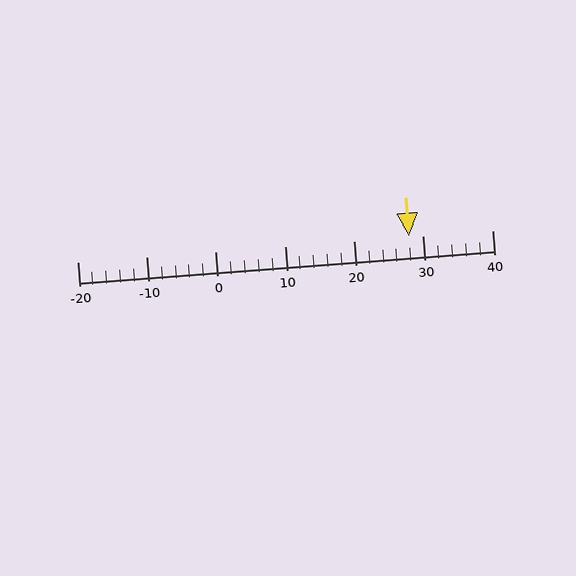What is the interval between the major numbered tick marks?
The major tick marks are spaced 10 units apart.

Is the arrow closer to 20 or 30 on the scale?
The arrow is closer to 30.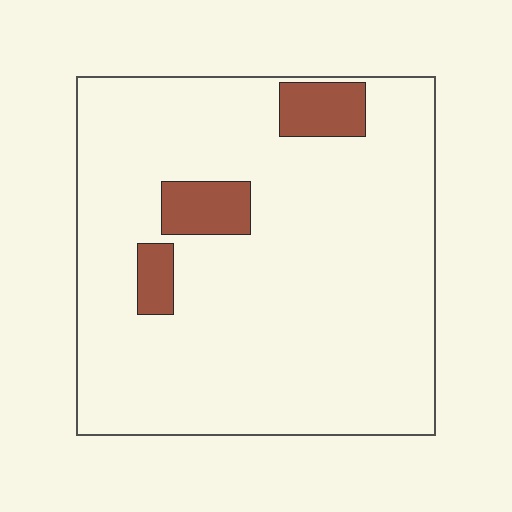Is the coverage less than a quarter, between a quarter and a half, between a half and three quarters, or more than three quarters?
Less than a quarter.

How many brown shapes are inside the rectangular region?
3.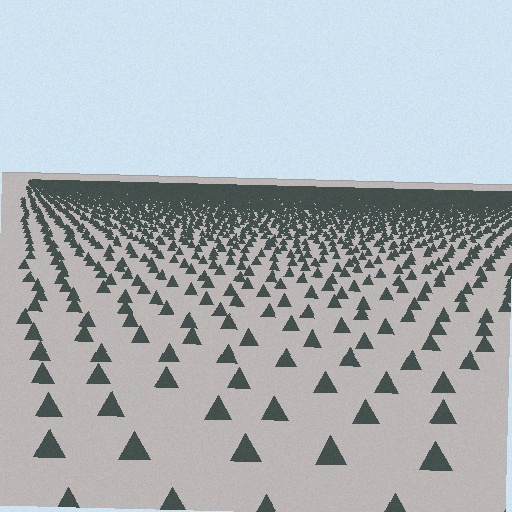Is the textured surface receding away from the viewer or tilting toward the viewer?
The surface is receding away from the viewer. Texture elements get smaller and denser toward the top.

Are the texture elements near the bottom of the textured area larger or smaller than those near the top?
Larger. Near the bottom, elements are closer to the viewer and appear at a bigger on-screen size.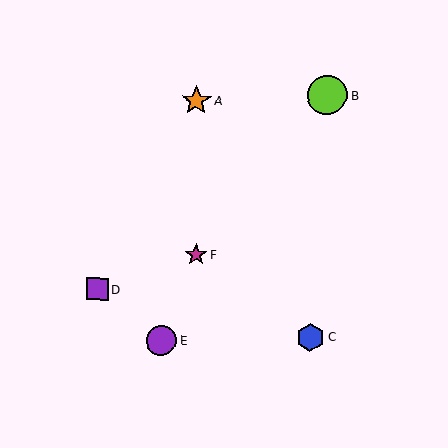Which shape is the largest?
The lime circle (labeled B) is the largest.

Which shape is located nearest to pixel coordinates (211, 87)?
The orange star (labeled A) at (196, 100) is nearest to that location.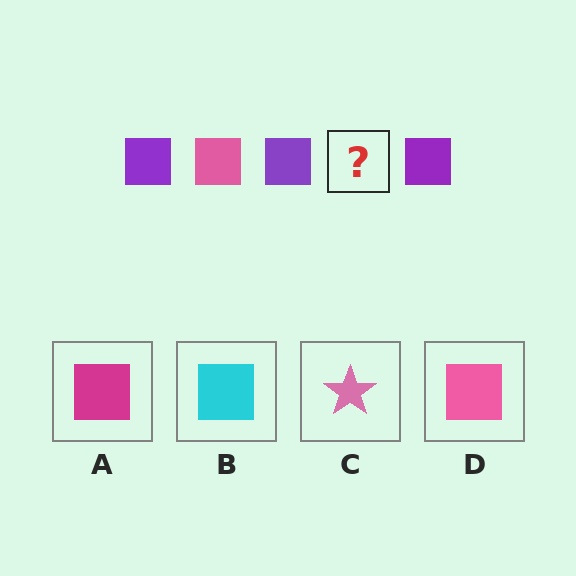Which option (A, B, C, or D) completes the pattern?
D.